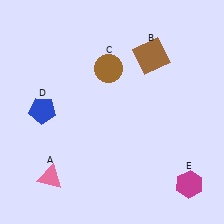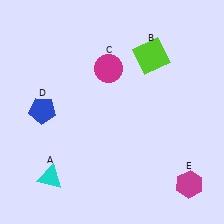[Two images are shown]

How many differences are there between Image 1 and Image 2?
There are 3 differences between the two images.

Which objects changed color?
A changed from pink to cyan. B changed from brown to lime. C changed from brown to magenta.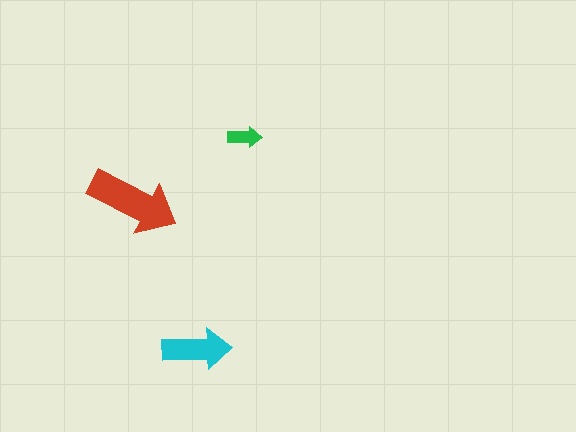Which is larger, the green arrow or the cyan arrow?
The cyan one.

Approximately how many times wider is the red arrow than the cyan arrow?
About 1.5 times wider.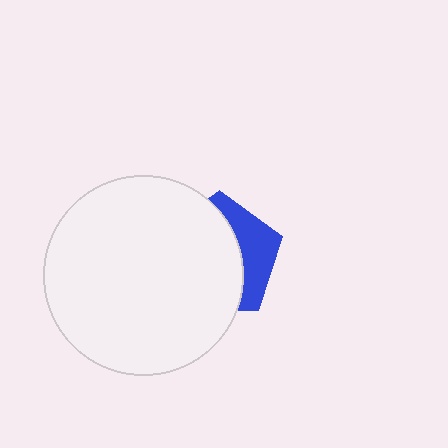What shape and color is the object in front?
The object in front is a white circle.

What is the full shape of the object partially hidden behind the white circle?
The partially hidden object is a blue pentagon.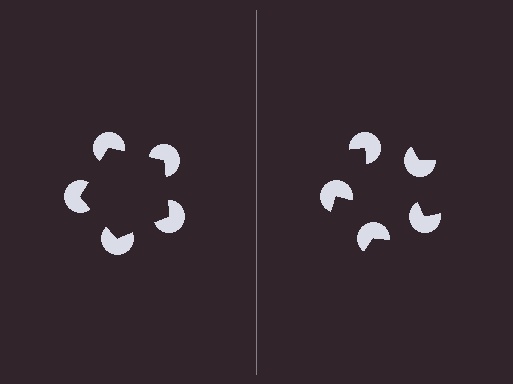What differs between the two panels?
The pac-man discs are positioned identically on both sides; only the wedge orientations differ. On the left they align to a pentagon; on the right they are misaligned.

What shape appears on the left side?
An illusory pentagon.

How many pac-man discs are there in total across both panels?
10 — 5 on each side.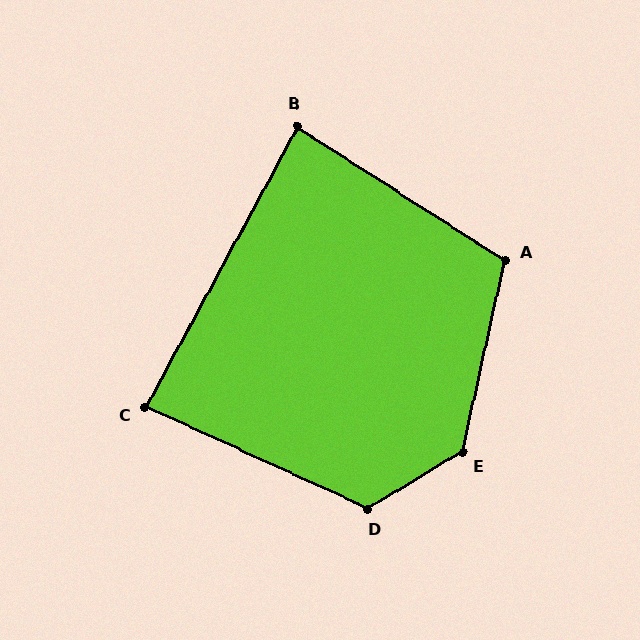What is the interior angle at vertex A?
Approximately 110 degrees (obtuse).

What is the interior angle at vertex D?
Approximately 125 degrees (obtuse).